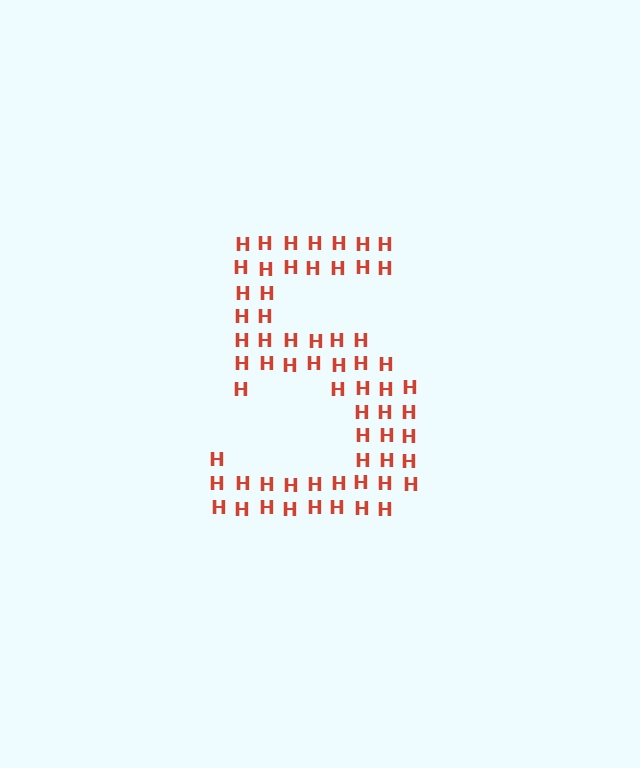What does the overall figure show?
The overall figure shows the digit 5.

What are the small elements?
The small elements are letter H's.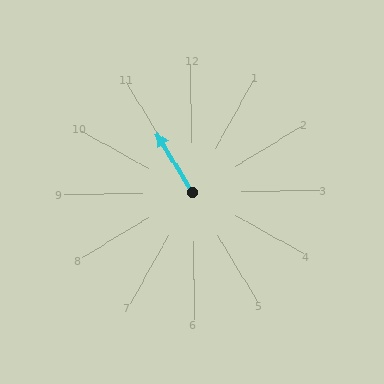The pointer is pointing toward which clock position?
Roughly 11 o'clock.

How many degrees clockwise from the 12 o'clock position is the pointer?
Approximately 330 degrees.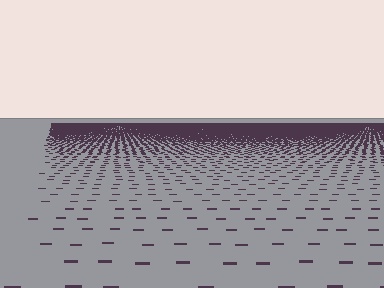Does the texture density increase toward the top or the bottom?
Density increases toward the top.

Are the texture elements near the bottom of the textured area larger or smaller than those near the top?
Larger. Near the bottom, elements are closer to the viewer and appear at a bigger on-screen size.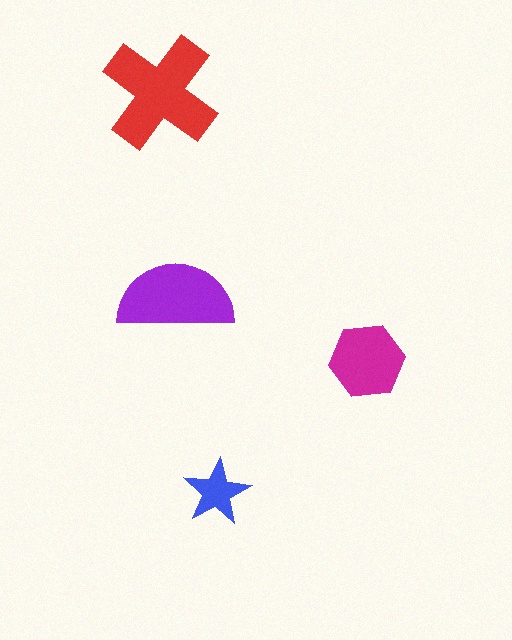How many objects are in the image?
There are 4 objects in the image.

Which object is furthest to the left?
The red cross is leftmost.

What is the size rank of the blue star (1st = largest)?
4th.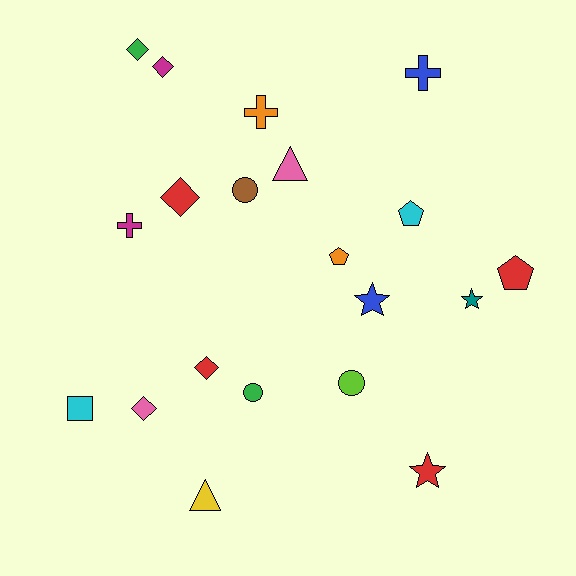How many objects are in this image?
There are 20 objects.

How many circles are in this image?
There are 3 circles.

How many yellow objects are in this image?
There is 1 yellow object.